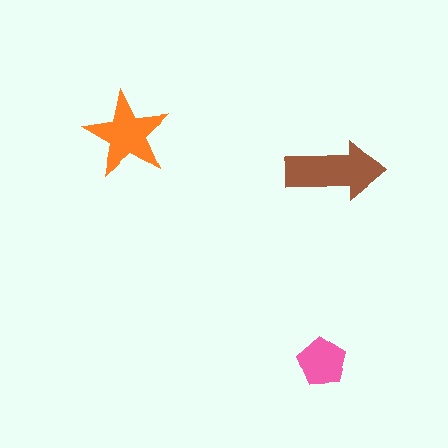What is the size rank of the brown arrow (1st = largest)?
1st.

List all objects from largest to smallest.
The brown arrow, the orange star, the pink pentagon.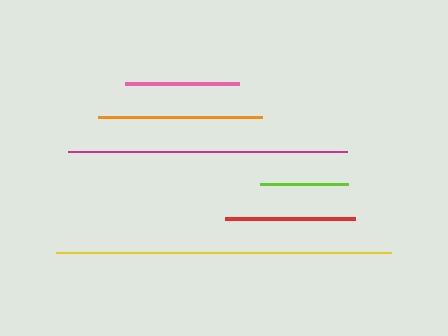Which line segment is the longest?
The yellow line is the longest at approximately 335 pixels.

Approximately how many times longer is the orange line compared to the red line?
The orange line is approximately 1.3 times the length of the red line.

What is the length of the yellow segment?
The yellow segment is approximately 335 pixels long.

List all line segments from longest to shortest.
From longest to shortest: yellow, magenta, orange, red, pink, lime.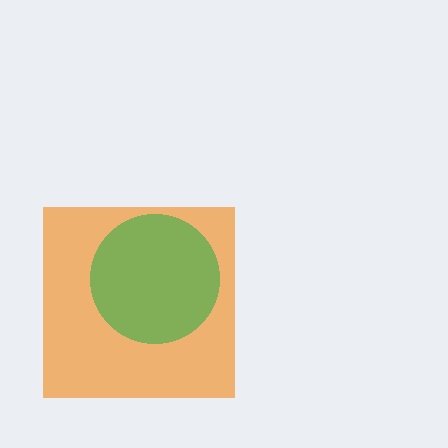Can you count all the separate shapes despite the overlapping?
Yes, there are 2 separate shapes.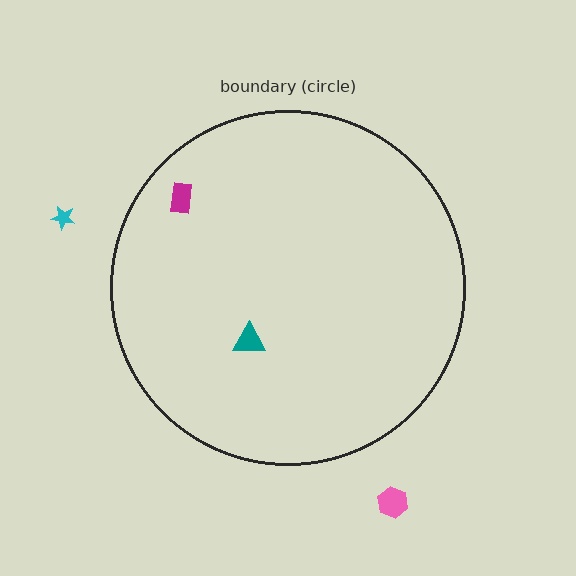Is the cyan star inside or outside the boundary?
Outside.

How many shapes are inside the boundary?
2 inside, 2 outside.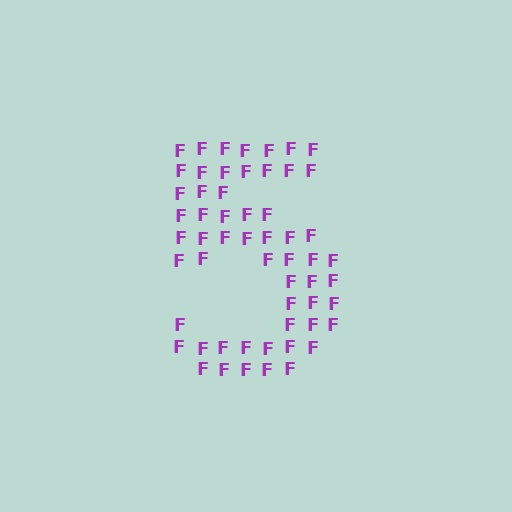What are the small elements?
The small elements are letter F's.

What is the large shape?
The large shape is the digit 5.